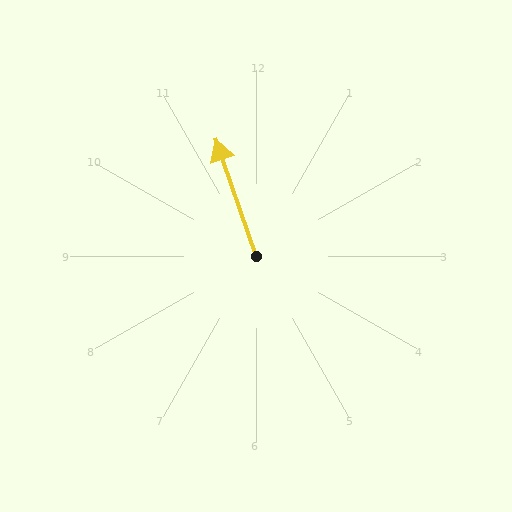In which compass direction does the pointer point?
North.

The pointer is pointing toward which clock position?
Roughly 11 o'clock.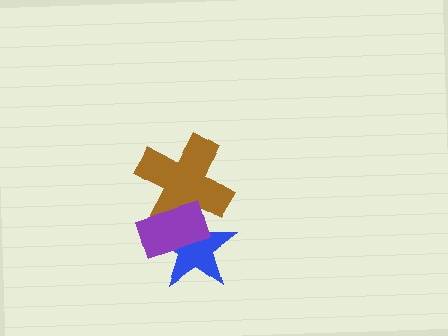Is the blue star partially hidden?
Yes, it is partially covered by another shape.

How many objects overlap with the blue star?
2 objects overlap with the blue star.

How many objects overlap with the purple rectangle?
2 objects overlap with the purple rectangle.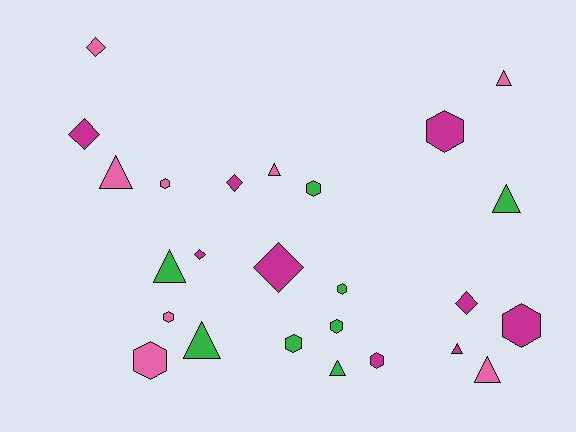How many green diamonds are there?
There are no green diamonds.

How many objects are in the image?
There are 25 objects.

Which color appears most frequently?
Magenta, with 9 objects.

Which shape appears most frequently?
Hexagon, with 10 objects.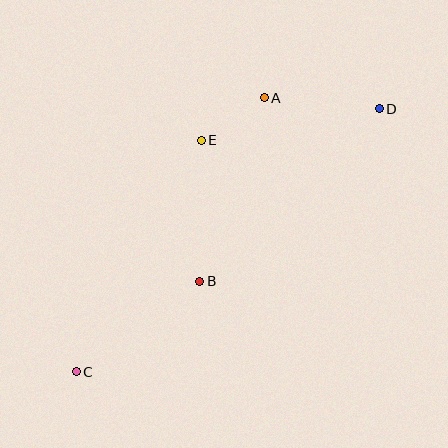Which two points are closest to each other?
Points A and E are closest to each other.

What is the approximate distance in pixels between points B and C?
The distance between B and C is approximately 153 pixels.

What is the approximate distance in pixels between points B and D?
The distance between B and D is approximately 249 pixels.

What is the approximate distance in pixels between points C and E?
The distance between C and E is approximately 263 pixels.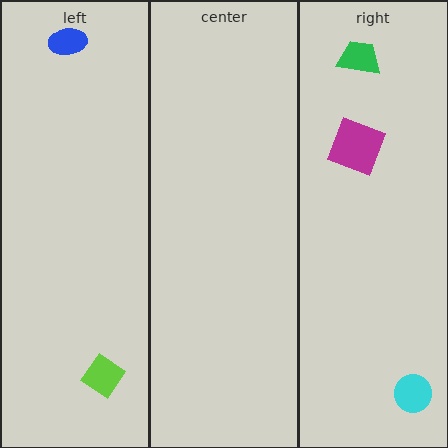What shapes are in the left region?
The blue ellipse, the lime diamond.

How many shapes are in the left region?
2.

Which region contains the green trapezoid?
The right region.